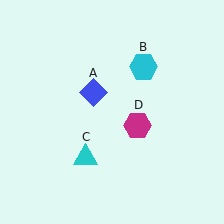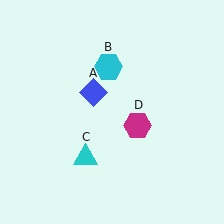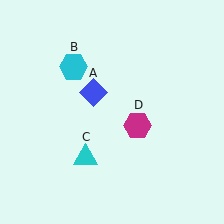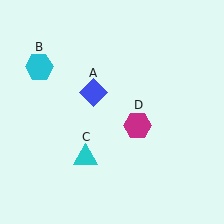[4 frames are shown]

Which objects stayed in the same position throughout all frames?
Blue diamond (object A) and cyan triangle (object C) and magenta hexagon (object D) remained stationary.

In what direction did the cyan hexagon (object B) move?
The cyan hexagon (object B) moved left.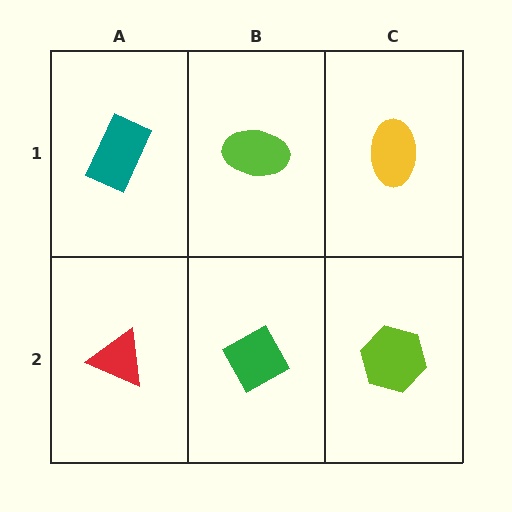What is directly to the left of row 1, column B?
A teal rectangle.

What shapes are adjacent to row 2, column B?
A lime ellipse (row 1, column B), a red triangle (row 2, column A), a lime hexagon (row 2, column C).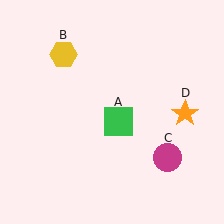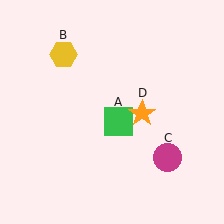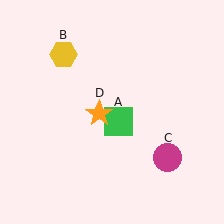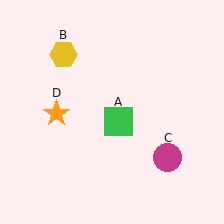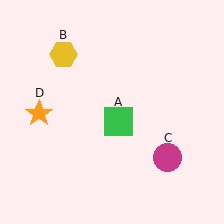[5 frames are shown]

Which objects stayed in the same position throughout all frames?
Green square (object A) and yellow hexagon (object B) and magenta circle (object C) remained stationary.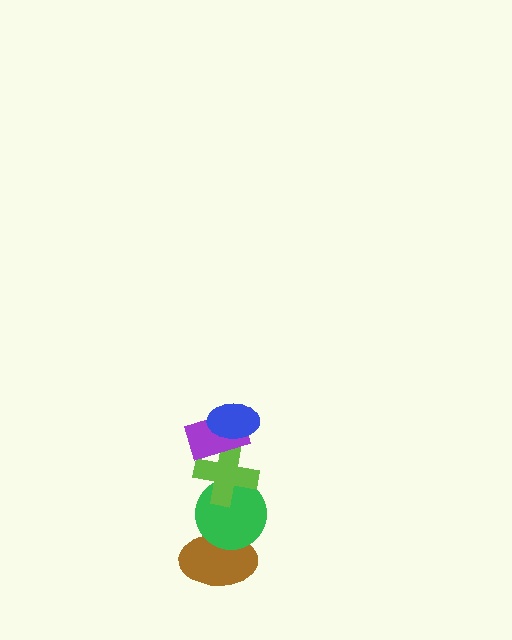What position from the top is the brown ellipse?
The brown ellipse is 5th from the top.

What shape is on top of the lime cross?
The purple rectangle is on top of the lime cross.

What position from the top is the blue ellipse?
The blue ellipse is 1st from the top.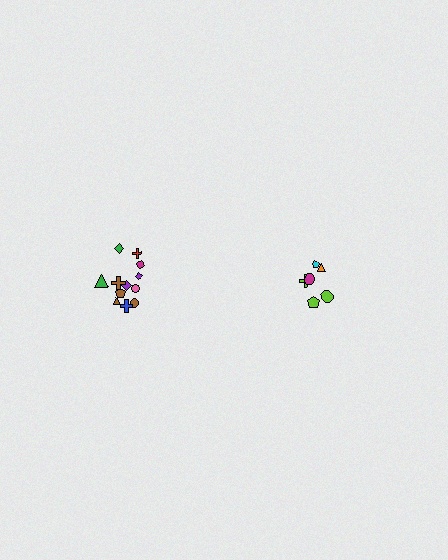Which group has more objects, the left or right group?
The left group.